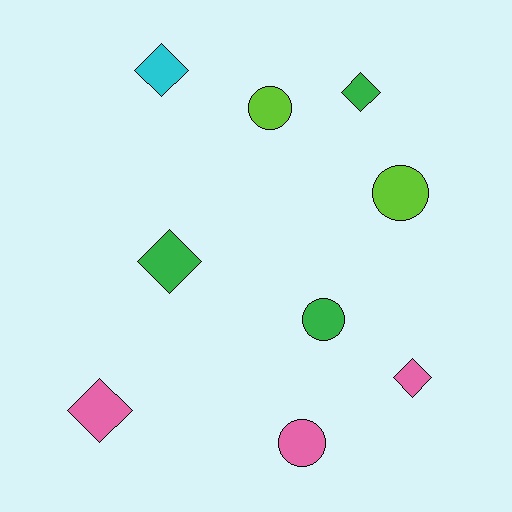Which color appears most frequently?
Pink, with 3 objects.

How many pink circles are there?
There is 1 pink circle.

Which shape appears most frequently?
Diamond, with 5 objects.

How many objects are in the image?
There are 9 objects.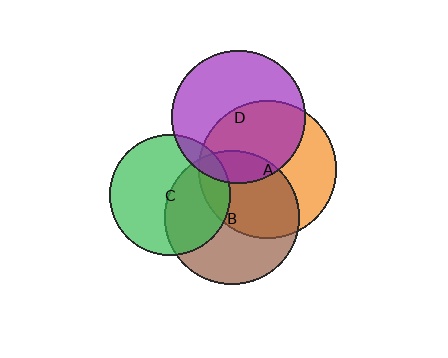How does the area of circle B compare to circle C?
Approximately 1.2 times.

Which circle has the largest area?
Circle A (orange).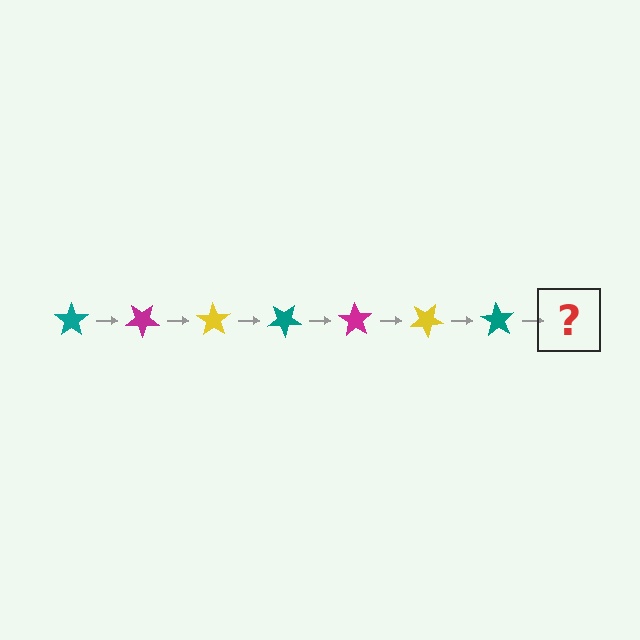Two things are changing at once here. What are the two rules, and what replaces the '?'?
The two rules are that it rotates 35 degrees each step and the color cycles through teal, magenta, and yellow. The '?' should be a magenta star, rotated 245 degrees from the start.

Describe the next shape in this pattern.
It should be a magenta star, rotated 245 degrees from the start.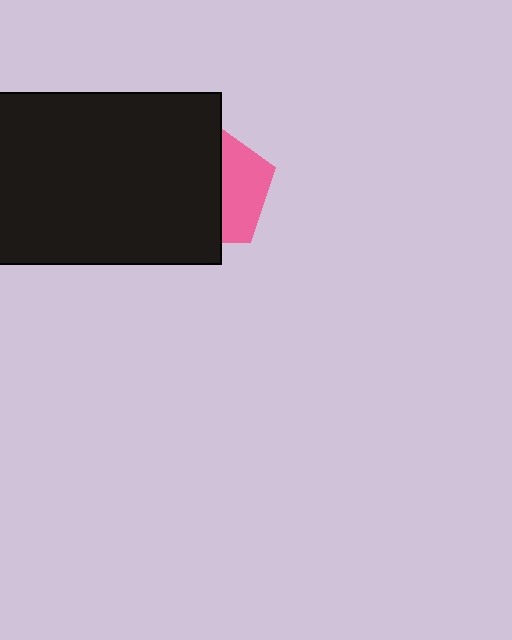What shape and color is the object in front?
The object in front is a black rectangle.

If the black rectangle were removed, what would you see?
You would see the complete pink pentagon.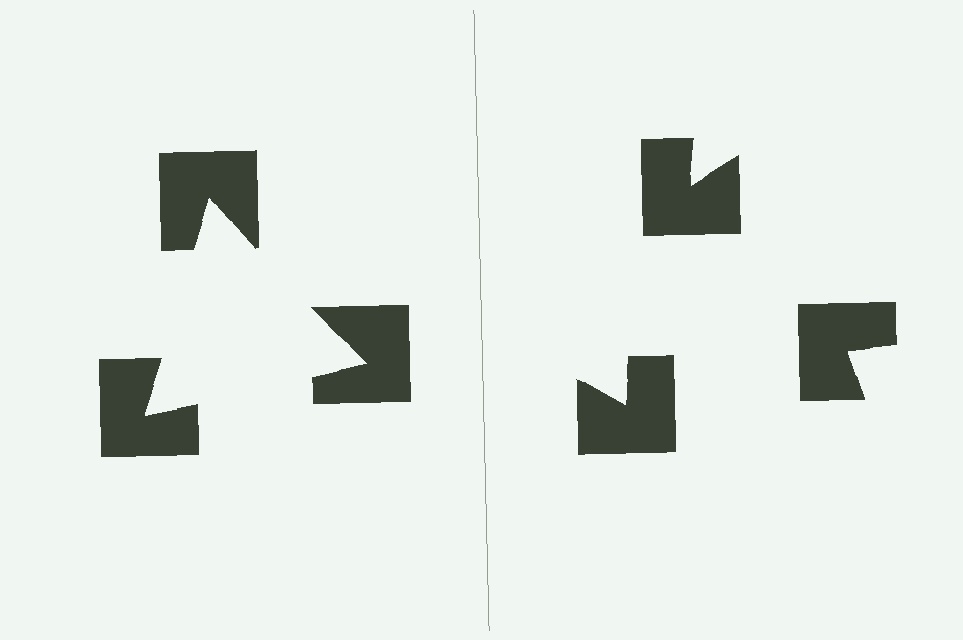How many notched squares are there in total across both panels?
6 — 3 on each side.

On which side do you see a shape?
An illusory triangle appears on the left side. On the right side the wedge cuts are rotated, so no coherent shape forms.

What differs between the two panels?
The notched squares are positioned identically on both sides; only the wedge orientations differ. On the left they align to a triangle; on the right they are misaligned.